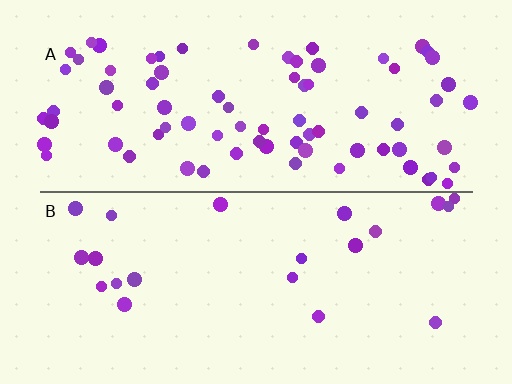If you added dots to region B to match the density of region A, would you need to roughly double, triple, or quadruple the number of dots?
Approximately quadruple.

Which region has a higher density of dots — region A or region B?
A (the top).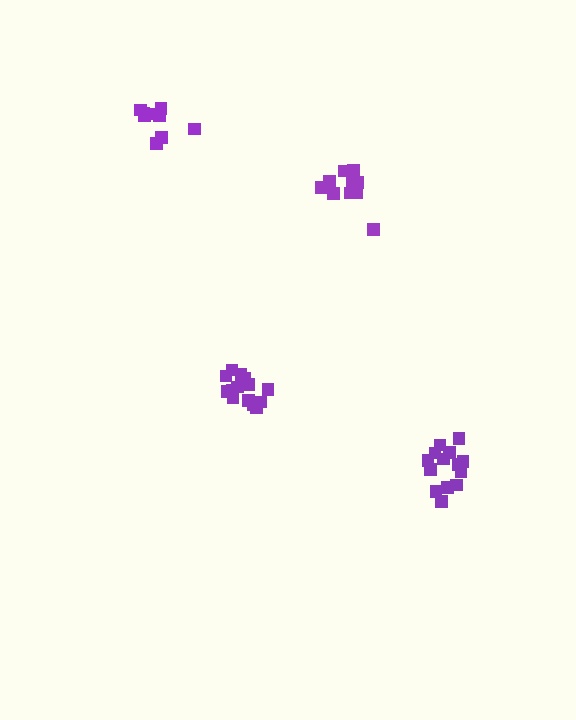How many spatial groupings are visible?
There are 4 spatial groupings.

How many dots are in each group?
Group 1: 14 dots, Group 2: 14 dots, Group 3: 10 dots, Group 4: 9 dots (47 total).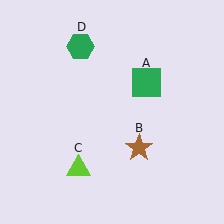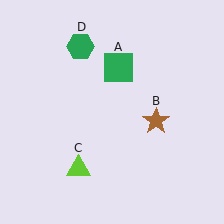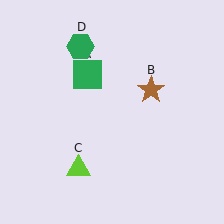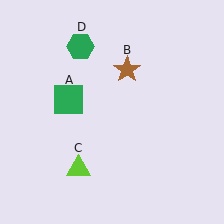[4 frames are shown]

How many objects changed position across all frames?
2 objects changed position: green square (object A), brown star (object B).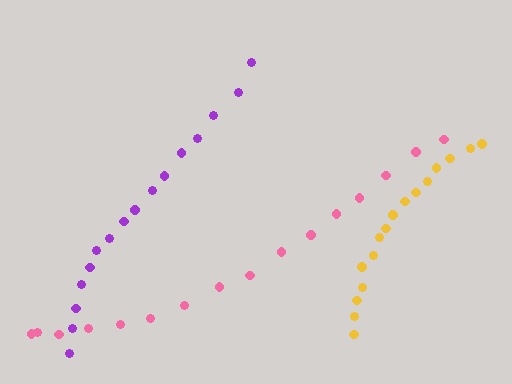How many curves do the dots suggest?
There are 3 distinct paths.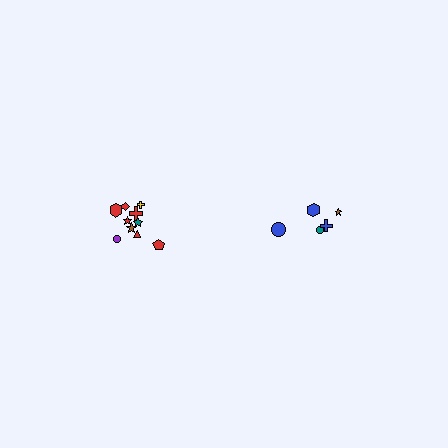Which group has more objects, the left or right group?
The left group.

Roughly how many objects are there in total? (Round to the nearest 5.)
Roughly 15 objects in total.